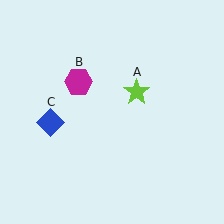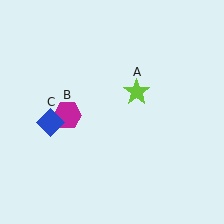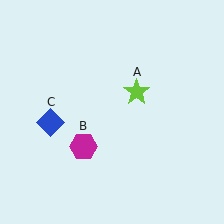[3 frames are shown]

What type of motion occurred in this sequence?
The magenta hexagon (object B) rotated counterclockwise around the center of the scene.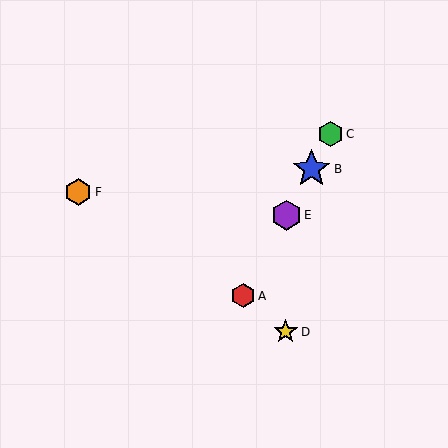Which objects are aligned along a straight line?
Objects A, B, C, E are aligned along a straight line.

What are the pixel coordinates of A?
Object A is at (243, 296).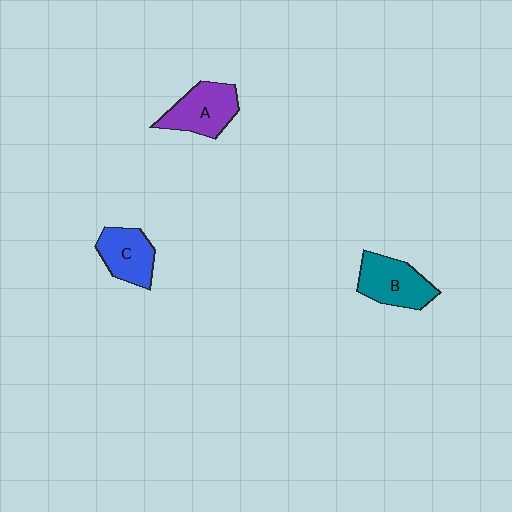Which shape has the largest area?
Shape B (teal).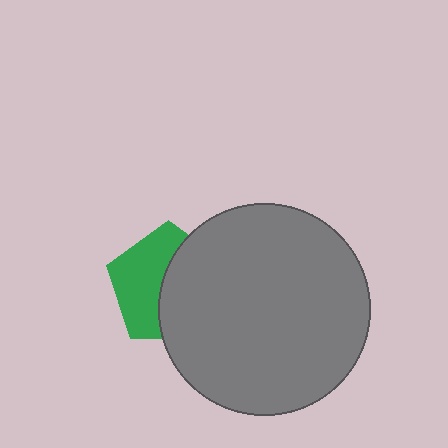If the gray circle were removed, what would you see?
You would see the complete green pentagon.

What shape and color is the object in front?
The object in front is a gray circle.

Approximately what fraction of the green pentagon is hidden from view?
Roughly 52% of the green pentagon is hidden behind the gray circle.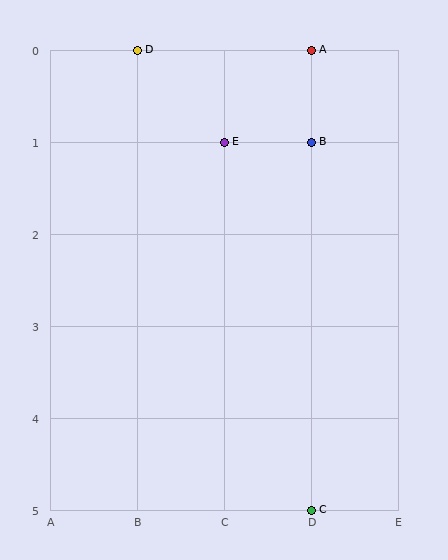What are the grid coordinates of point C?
Point C is at grid coordinates (D, 5).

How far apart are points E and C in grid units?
Points E and C are 1 column and 4 rows apart (about 4.1 grid units diagonally).